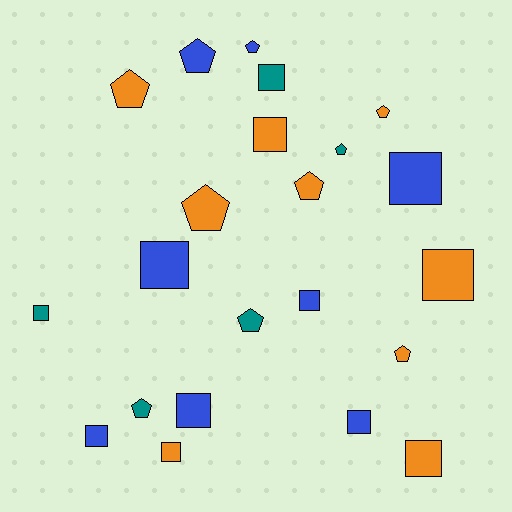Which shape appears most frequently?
Square, with 12 objects.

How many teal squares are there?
There are 2 teal squares.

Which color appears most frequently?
Orange, with 9 objects.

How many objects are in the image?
There are 22 objects.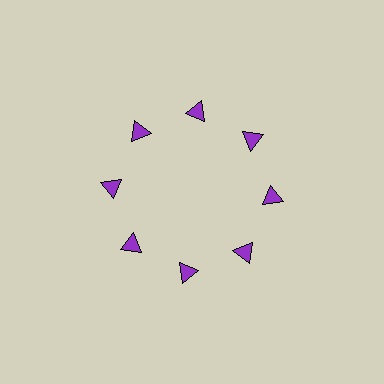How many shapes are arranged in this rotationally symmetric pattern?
There are 8 shapes, arranged in 8 groups of 1.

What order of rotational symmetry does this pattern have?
This pattern has 8-fold rotational symmetry.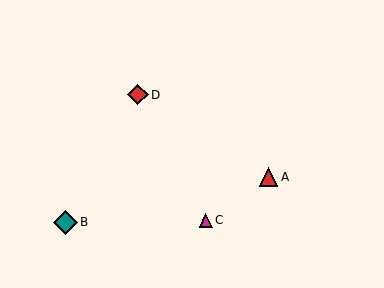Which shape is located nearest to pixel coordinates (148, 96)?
The red diamond (labeled D) at (138, 95) is nearest to that location.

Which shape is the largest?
The teal diamond (labeled B) is the largest.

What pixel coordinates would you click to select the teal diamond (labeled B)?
Click at (65, 222) to select the teal diamond B.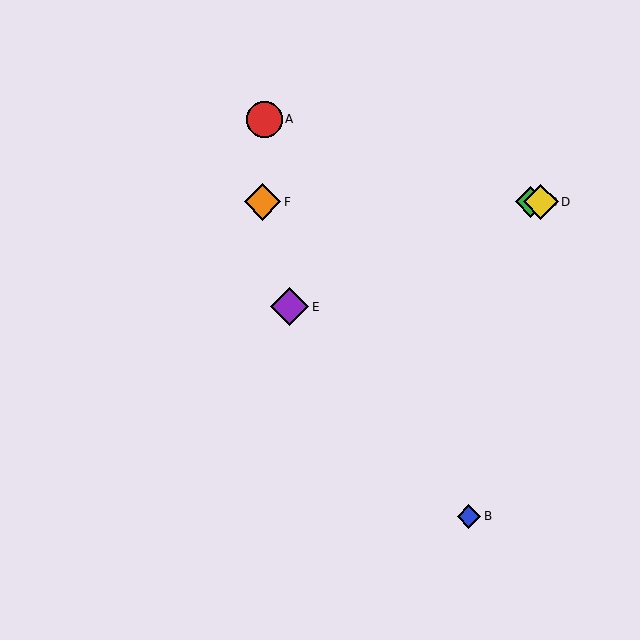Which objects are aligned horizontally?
Objects C, D, F are aligned horizontally.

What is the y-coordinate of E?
Object E is at y≈307.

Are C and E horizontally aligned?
No, C is at y≈202 and E is at y≈307.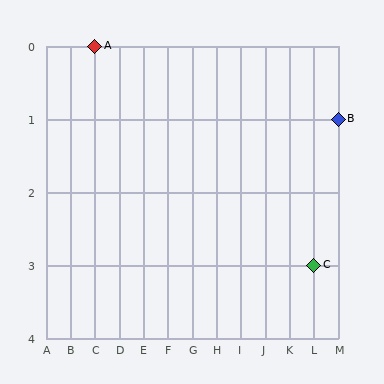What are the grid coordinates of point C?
Point C is at grid coordinates (L, 3).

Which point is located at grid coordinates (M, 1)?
Point B is at (M, 1).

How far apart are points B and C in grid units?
Points B and C are 1 column and 2 rows apart (about 2.2 grid units diagonally).